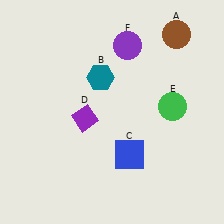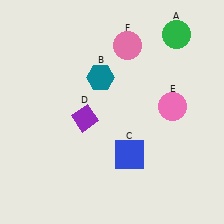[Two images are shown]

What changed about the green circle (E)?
In Image 1, E is green. In Image 2, it changed to pink.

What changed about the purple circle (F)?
In Image 1, F is purple. In Image 2, it changed to pink.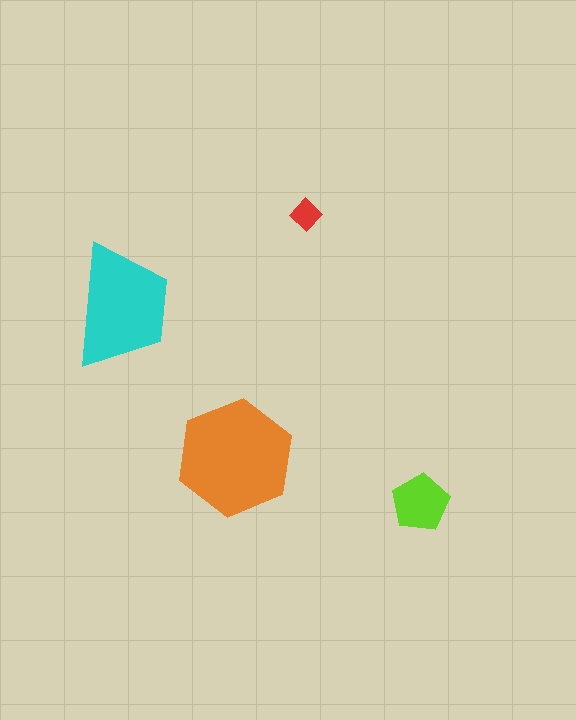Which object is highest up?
The red diamond is topmost.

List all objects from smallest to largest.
The red diamond, the lime pentagon, the cyan trapezoid, the orange hexagon.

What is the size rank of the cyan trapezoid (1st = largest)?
2nd.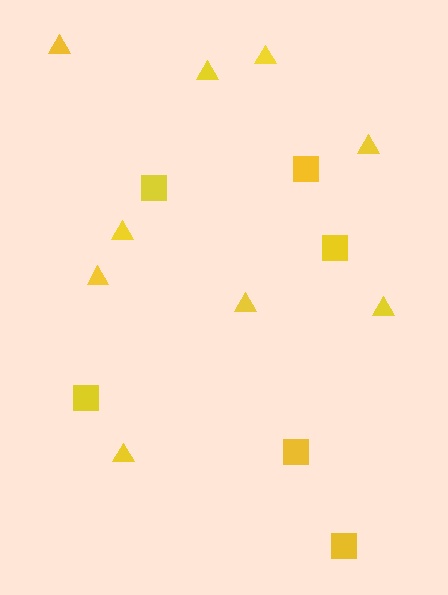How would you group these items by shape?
There are 2 groups: one group of squares (6) and one group of triangles (9).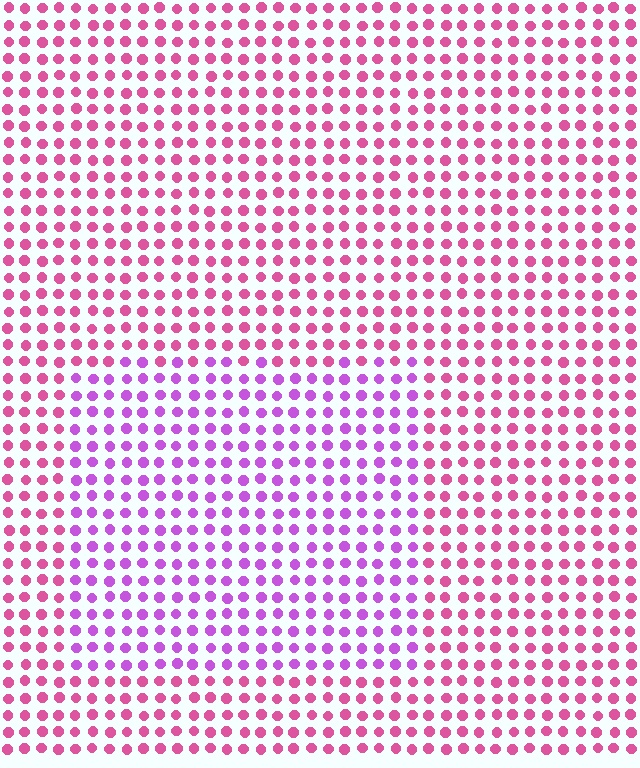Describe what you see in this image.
The image is filled with small pink elements in a uniform arrangement. A rectangle-shaped region is visible where the elements are tinted to a slightly different hue, forming a subtle color boundary.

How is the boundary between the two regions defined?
The boundary is defined purely by a slight shift in hue (about 37 degrees). Spacing, size, and orientation are identical on both sides.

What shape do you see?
I see a rectangle.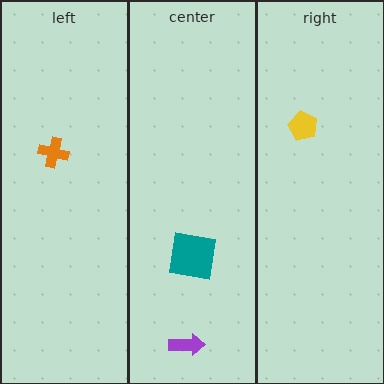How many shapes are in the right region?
1.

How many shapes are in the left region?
1.